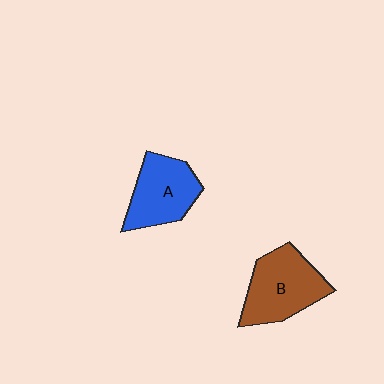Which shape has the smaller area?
Shape A (blue).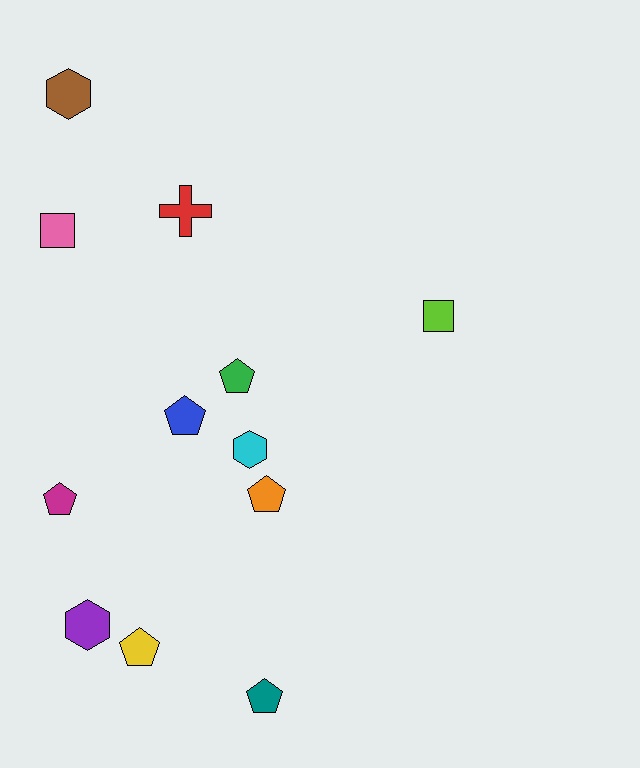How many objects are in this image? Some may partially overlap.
There are 12 objects.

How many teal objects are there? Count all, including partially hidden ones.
There is 1 teal object.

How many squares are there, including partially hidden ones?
There are 2 squares.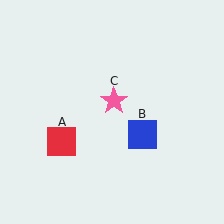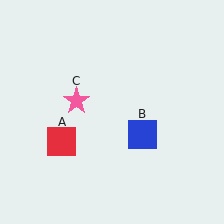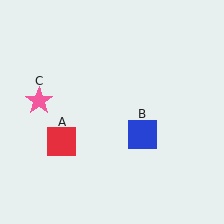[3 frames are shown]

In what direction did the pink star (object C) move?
The pink star (object C) moved left.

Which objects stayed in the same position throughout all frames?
Red square (object A) and blue square (object B) remained stationary.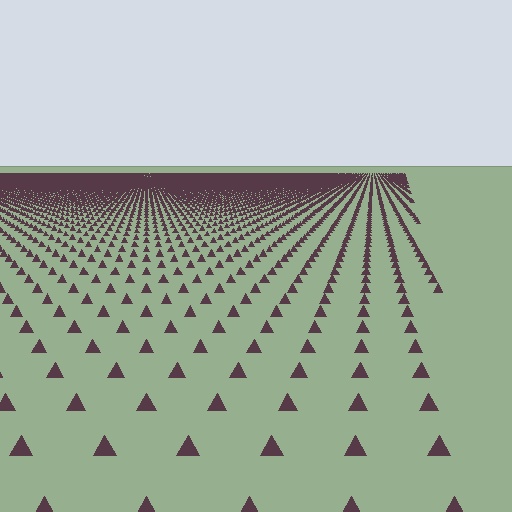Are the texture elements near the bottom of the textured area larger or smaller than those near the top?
Larger. Near the bottom, elements are closer to the viewer and appear at a bigger on-screen size.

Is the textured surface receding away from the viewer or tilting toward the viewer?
The surface is receding away from the viewer. Texture elements get smaller and denser toward the top.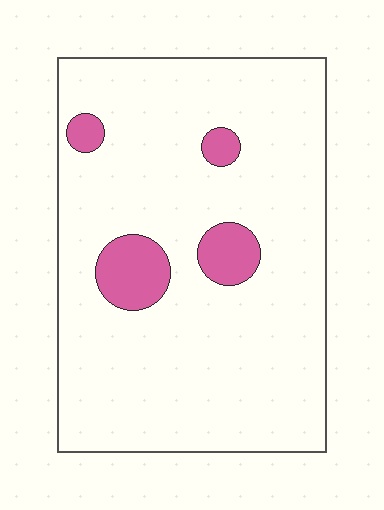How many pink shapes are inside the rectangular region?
4.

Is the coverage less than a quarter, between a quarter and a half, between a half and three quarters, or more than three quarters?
Less than a quarter.